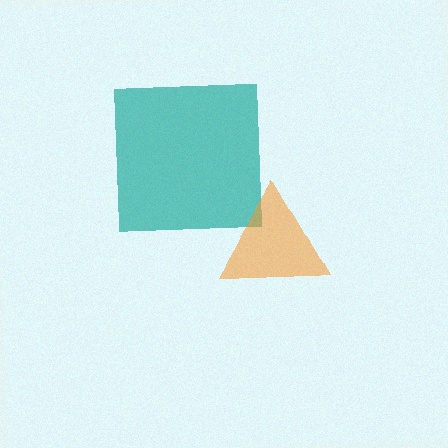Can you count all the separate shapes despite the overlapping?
Yes, there are 2 separate shapes.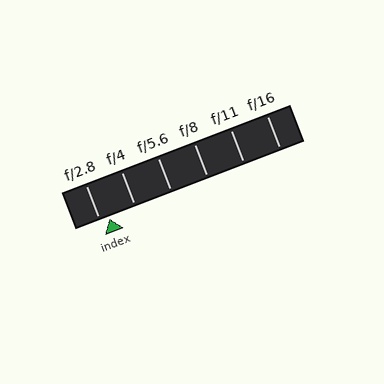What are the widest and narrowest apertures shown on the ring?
The widest aperture shown is f/2.8 and the narrowest is f/16.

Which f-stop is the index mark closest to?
The index mark is closest to f/2.8.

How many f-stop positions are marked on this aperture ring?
There are 6 f-stop positions marked.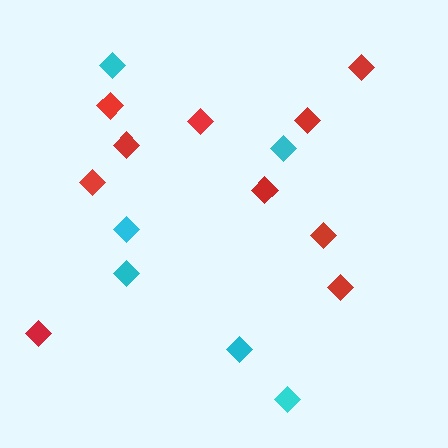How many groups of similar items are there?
There are 2 groups: one group of red diamonds (10) and one group of cyan diamonds (6).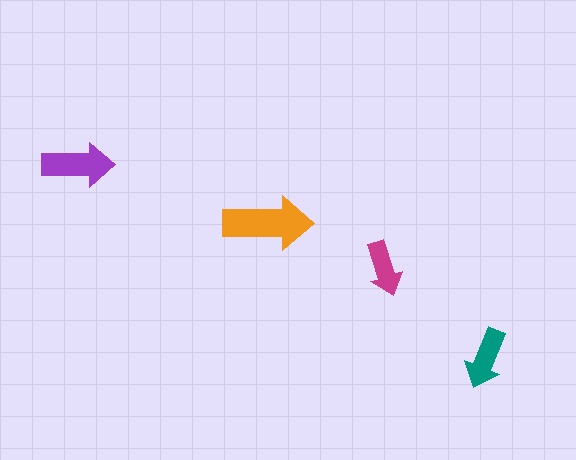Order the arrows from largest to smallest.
the orange one, the purple one, the teal one, the magenta one.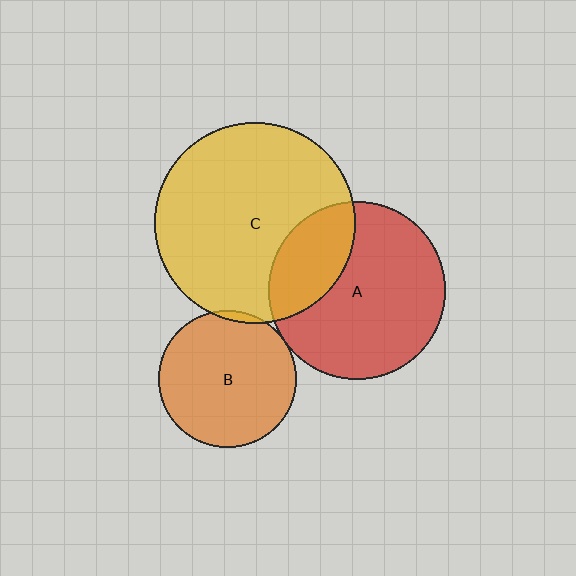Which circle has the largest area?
Circle C (yellow).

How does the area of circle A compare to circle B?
Approximately 1.7 times.